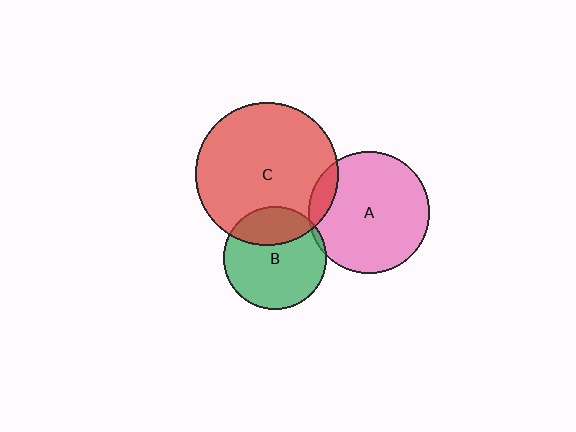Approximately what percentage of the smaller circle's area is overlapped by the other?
Approximately 10%.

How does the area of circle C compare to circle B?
Approximately 1.9 times.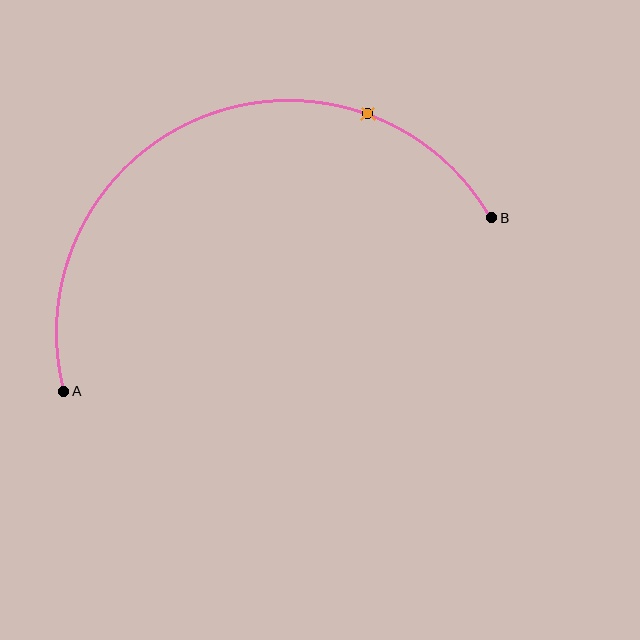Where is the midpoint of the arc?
The arc midpoint is the point on the curve farthest from the straight line joining A and B. It sits above that line.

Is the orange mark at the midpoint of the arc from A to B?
No. The orange mark lies on the arc but is closer to endpoint B. The arc midpoint would be at the point on the curve equidistant along the arc from both A and B.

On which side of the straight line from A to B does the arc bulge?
The arc bulges above the straight line connecting A and B.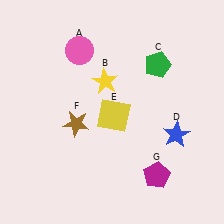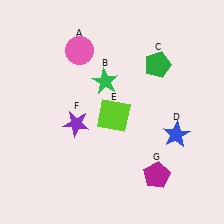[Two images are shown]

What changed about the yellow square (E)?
In Image 1, E is yellow. In Image 2, it changed to lime.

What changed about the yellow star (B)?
In Image 1, B is yellow. In Image 2, it changed to green.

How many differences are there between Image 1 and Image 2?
There are 3 differences between the two images.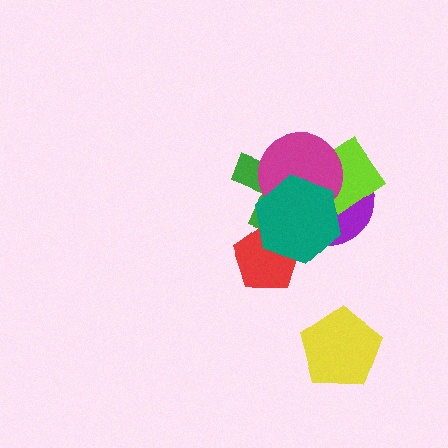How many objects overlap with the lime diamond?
4 objects overlap with the lime diamond.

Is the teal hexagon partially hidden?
No, no other shape covers it.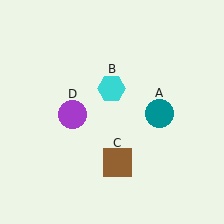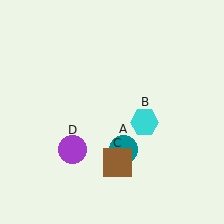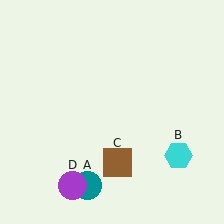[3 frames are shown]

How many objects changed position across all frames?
3 objects changed position: teal circle (object A), cyan hexagon (object B), purple circle (object D).